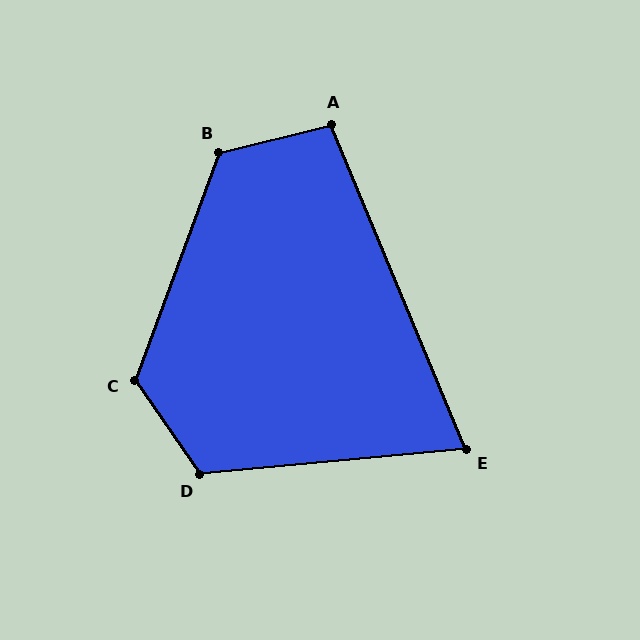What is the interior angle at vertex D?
Approximately 120 degrees (obtuse).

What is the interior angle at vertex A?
Approximately 99 degrees (obtuse).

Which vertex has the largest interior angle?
C, at approximately 125 degrees.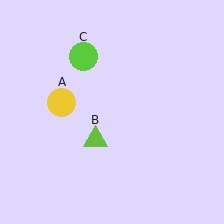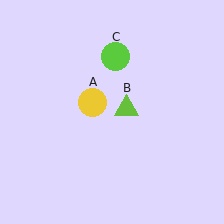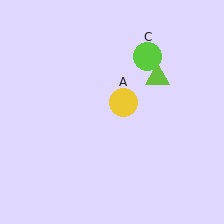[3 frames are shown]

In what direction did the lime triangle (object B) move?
The lime triangle (object B) moved up and to the right.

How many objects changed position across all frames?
3 objects changed position: yellow circle (object A), lime triangle (object B), lime circle (object C).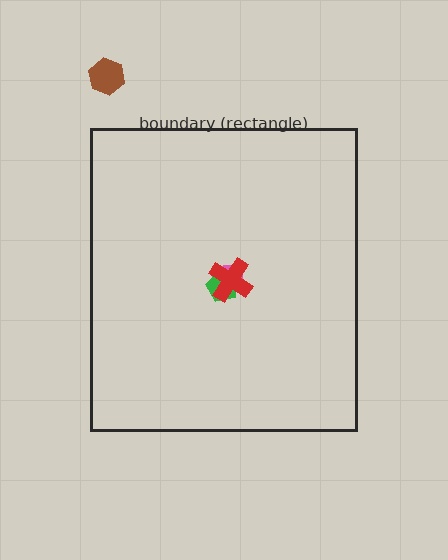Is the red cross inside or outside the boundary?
Inside.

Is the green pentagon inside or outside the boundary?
Inside.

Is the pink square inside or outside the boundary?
Inside.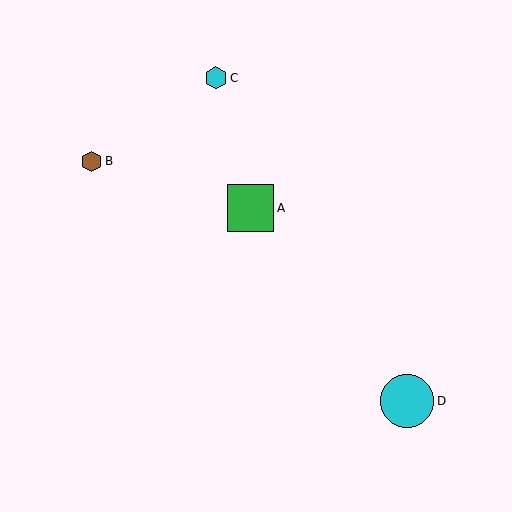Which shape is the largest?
The cyan circle (labeled D) is the largest.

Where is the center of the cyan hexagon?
The center of the cyan hexagon is at (216, 78).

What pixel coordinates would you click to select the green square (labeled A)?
Click at (251, 208) to select the green square A.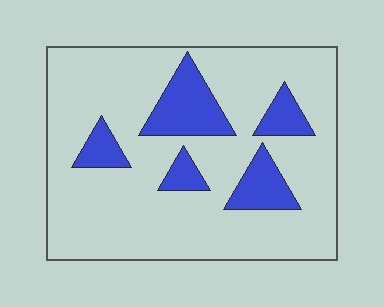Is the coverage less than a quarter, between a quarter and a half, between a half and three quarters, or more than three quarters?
Less than a quarter.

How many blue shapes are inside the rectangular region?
5.